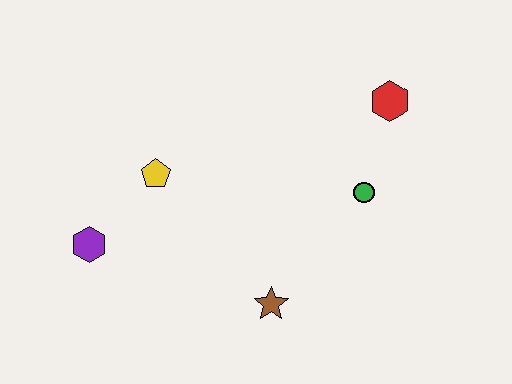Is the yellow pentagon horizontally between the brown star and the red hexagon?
No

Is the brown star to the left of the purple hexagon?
No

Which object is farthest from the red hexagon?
The purple hexagon is farthest from the red hexagon.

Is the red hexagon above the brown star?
Yes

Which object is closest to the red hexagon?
The green circle is closest to the red hexagon.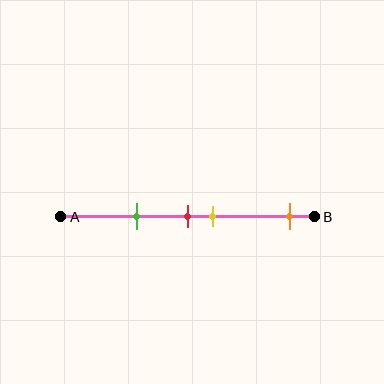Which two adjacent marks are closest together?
The red and yellow marks are the closest adjacent pair.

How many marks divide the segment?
There are 4 marks dividing the segment.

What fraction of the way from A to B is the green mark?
The green mark is approximately 30% (0.3) of the way from A to B.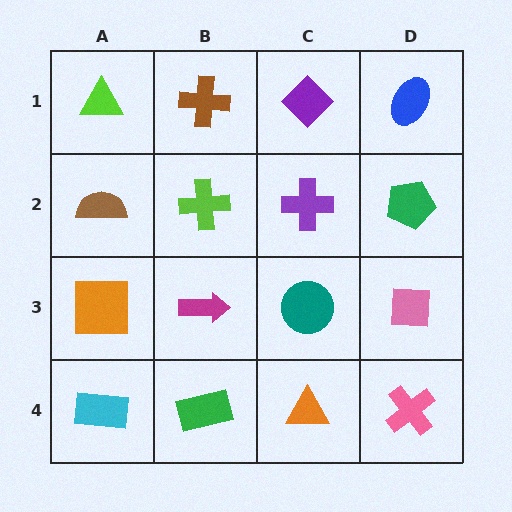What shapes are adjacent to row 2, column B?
A brown cross (row 1, column B), a magenta arrow (row 3, column B), a brown semicircle (row 2, column A), a purple cross (row 2, column C).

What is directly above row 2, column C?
A purple diamond.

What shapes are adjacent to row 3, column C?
A purple cross (row 2, column C), an orange triangle (row 4, column C), a magenta arrow (row 3, column B), a pink square (row 3, column D).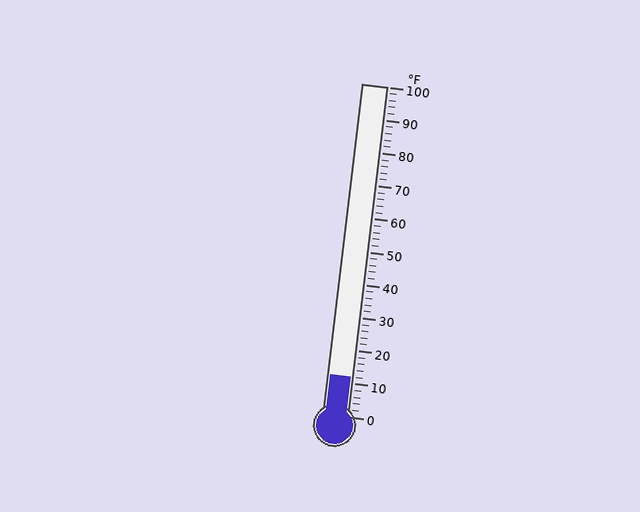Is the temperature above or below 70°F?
The temperature is below 70°F.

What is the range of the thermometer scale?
The thermometer scale ranges from 0°F to 100°F.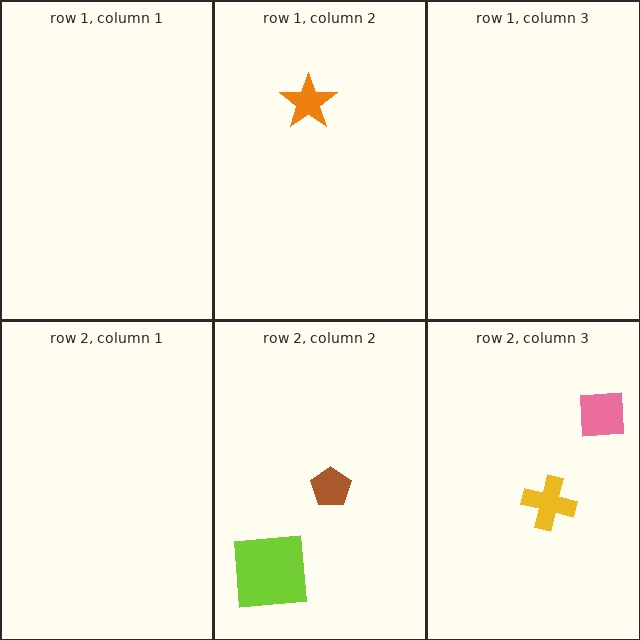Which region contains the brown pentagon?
The row 2, column 2 region.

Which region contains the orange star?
The row 1, column 2 region.